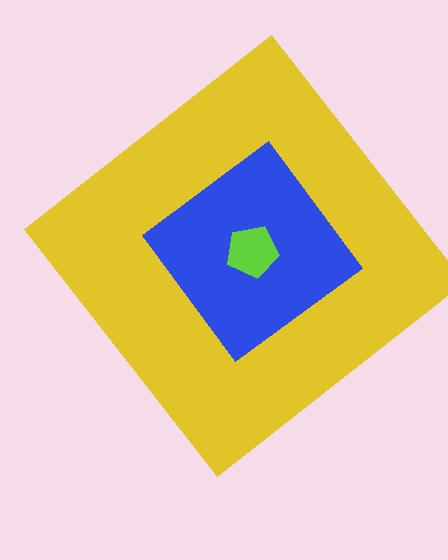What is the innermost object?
The lime pentagon.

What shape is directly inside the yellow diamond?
The blue diamond.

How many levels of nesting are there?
3.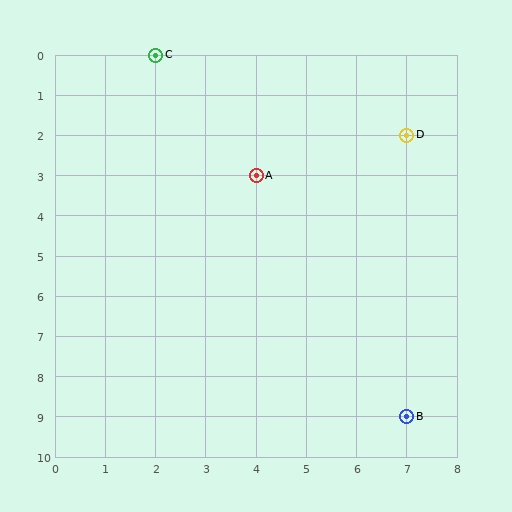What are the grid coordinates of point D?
Point D is at grid coordinates (7, 2).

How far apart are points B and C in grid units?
Points B and C are 5 columns and 9 rows apart (about 10.3 grid units diagonally).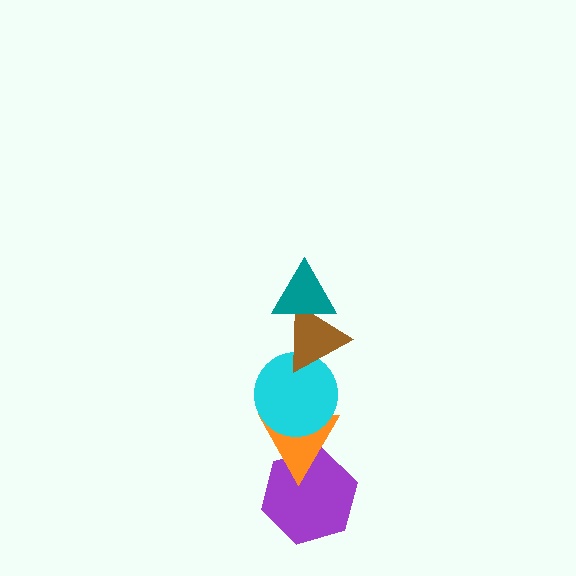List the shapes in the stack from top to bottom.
From top to bottom: the teal triangle, the brown triangle, the cyan circle, the orange triangle, the purple hexagon.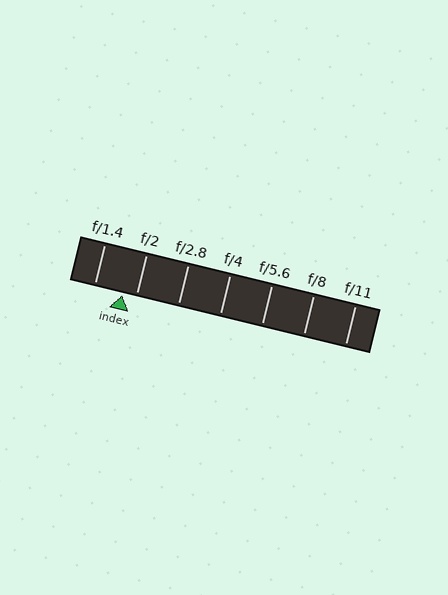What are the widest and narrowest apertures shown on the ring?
The widest aperture shown is f/1.4 and the narrowest is f/11.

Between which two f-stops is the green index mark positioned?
The index mark is between f/1.4 and f/2.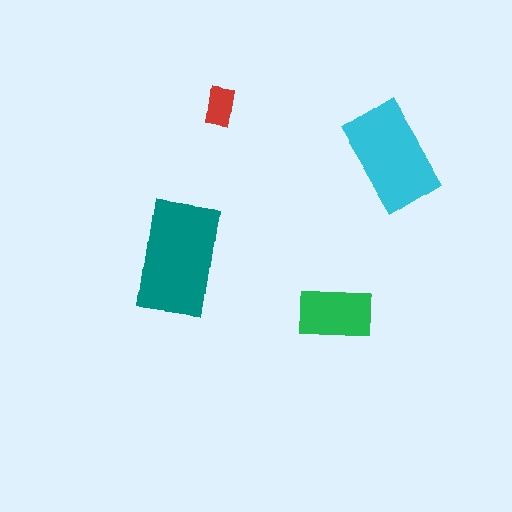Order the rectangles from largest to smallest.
the teal one, the cyan one, the green one, the red one.